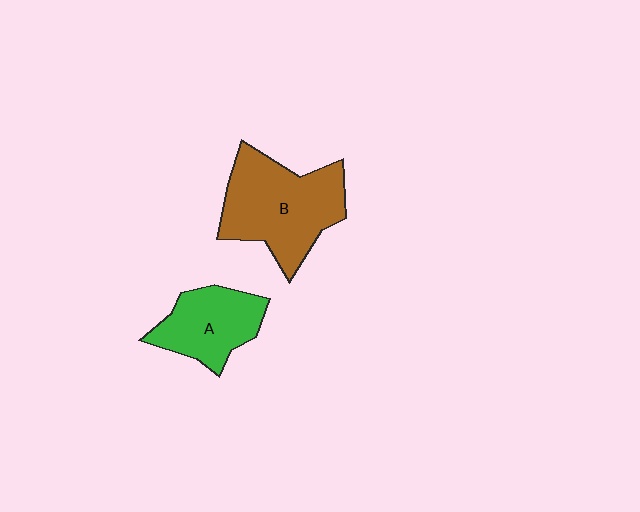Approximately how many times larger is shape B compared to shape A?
Approximately 1.6 times.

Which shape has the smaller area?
Shape A (green).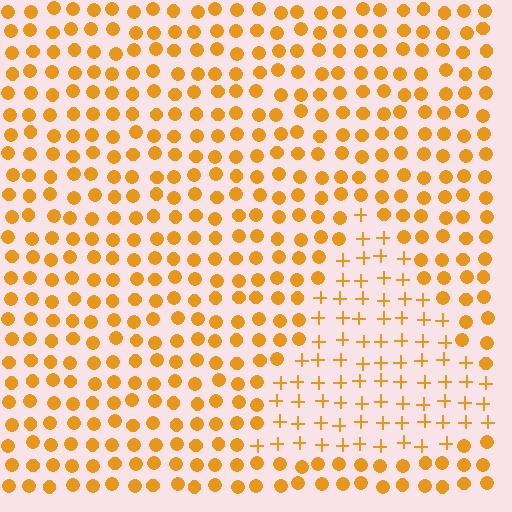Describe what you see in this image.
The image is filled with small orange elements arranged in a uniform grid. A triangle-shaped region contains plus signs, while the surrounding area contains circles. The boundary is defined purely by the change in element shape.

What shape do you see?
I see a triangle.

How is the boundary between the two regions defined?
The boundary is defined by a change in element shape: plus signs inside vs. circles outside. All elements share the same color and spacing.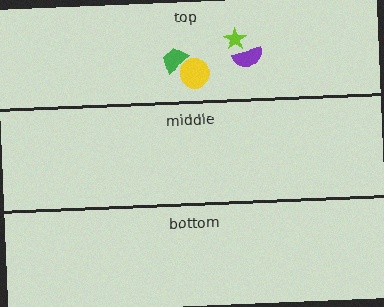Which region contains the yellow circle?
The top region.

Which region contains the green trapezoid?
The top region.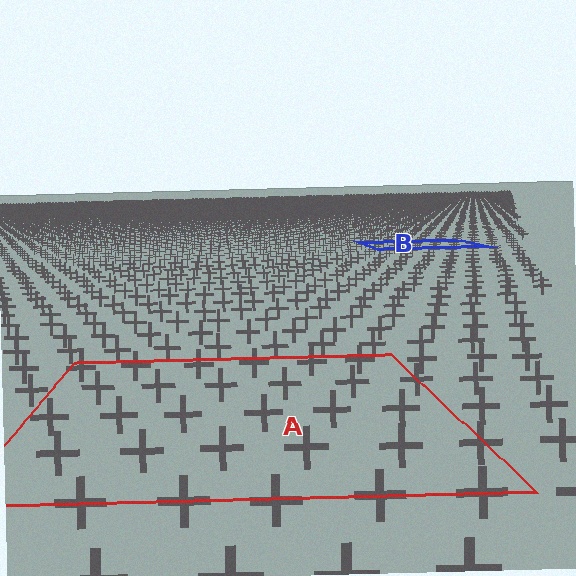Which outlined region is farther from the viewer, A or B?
Region B is farther from the viewer — the texture elements inside it appear smaller and more densely packed.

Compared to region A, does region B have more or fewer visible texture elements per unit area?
Region B has more texture elements per unit area — they are packed more densely because it is farther away.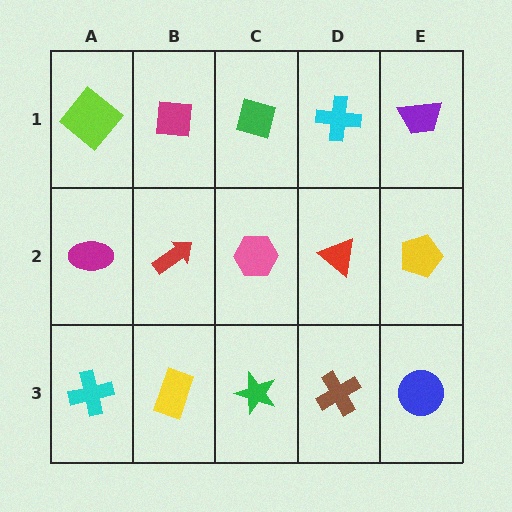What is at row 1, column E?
A purple trapezoid.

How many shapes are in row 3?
5 shapes.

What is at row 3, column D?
A brown cross.